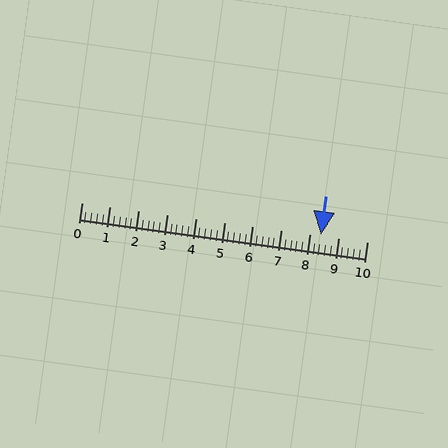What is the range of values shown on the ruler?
The ruler shows values from 0 to 10.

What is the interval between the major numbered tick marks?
The major tick marks are spaced 1 units apart.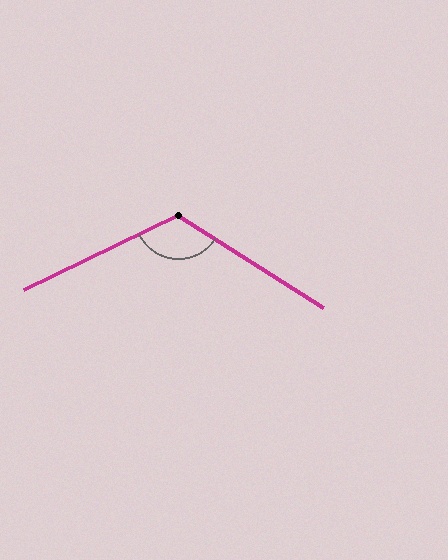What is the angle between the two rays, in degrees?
Approximately 122 degrees.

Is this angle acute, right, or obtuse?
It is obtuse.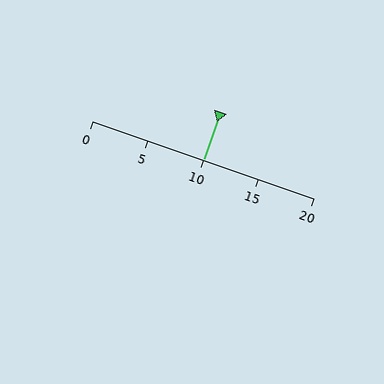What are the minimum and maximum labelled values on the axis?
The axis runs from 0 to 20.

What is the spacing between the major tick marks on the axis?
The major ticks are spaced 5 apart.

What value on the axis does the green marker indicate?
The marker indicates approximately 10.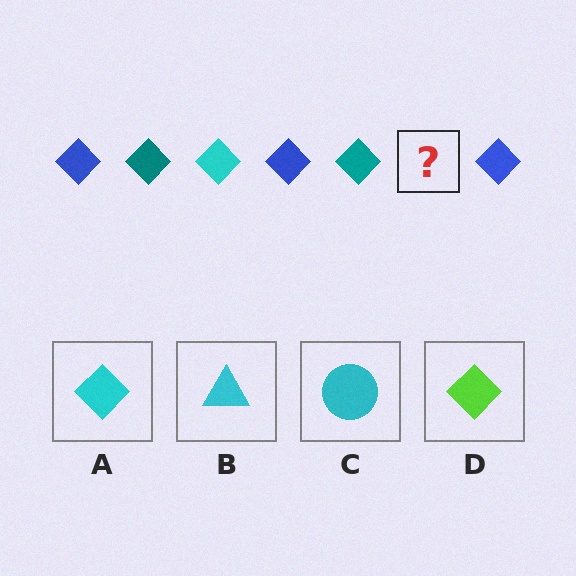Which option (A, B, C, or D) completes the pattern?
A.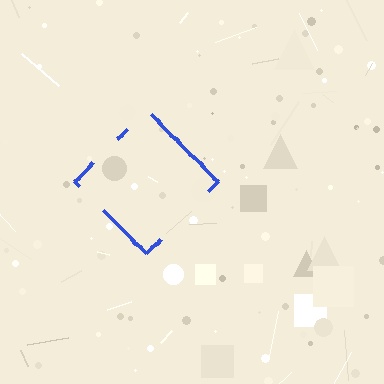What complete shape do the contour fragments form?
The contour fragments form a diamond.